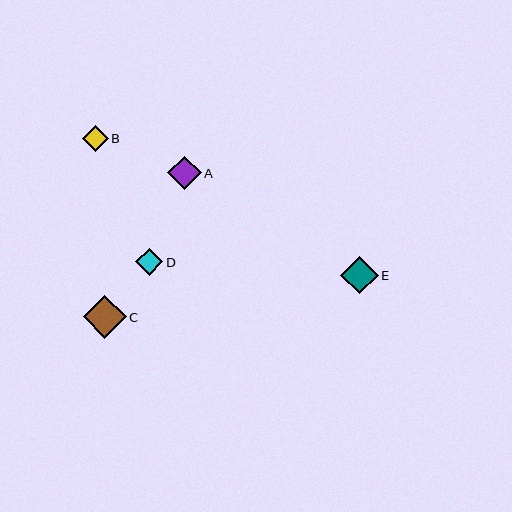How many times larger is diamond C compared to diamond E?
Diamond C is approximately 1.1 times the size of diamond E.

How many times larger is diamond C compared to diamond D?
Diamond C is approximately 1.6 times the size of diamond D.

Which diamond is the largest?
Diamond C is the largest with a size of approximately 43 pixels.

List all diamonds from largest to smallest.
From largest to smallest: C, E, A, D, B.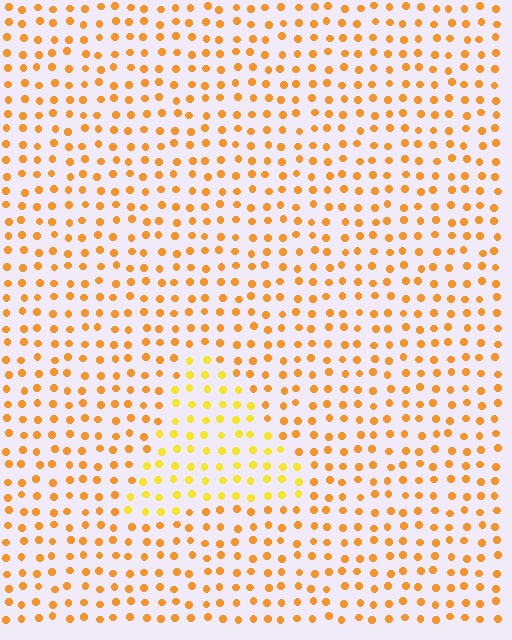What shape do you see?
I see a triangle.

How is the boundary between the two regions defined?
The boundary is defined purely by a slight shift in hue (about 25 degrees). Spacing, size, and orientation are identical on both sides.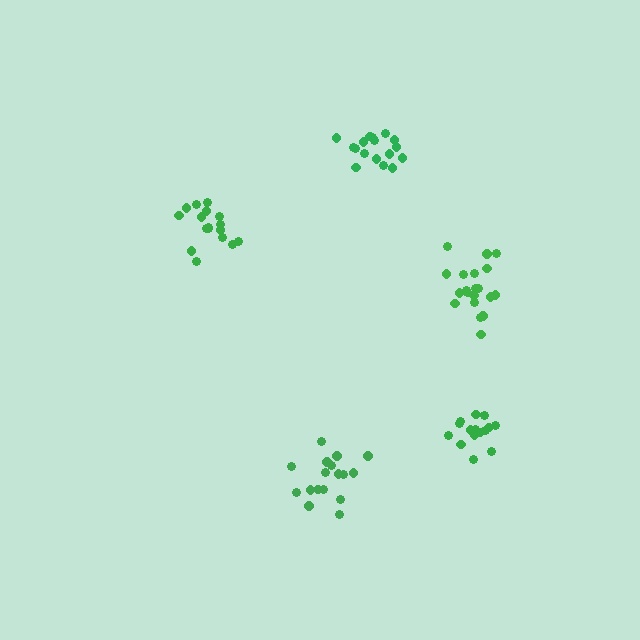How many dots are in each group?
Group 1: 17 dots, Group 2: 17 dots, Group 3: 15 dots, Group 4: 20 dots, Group 5: 17 dots (86 total).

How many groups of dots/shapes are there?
There are 5 groups.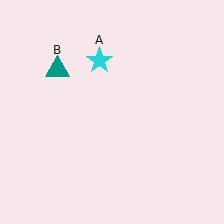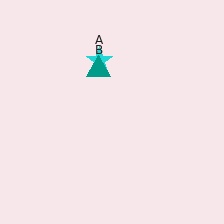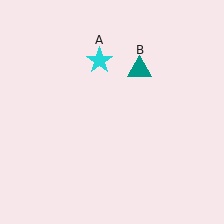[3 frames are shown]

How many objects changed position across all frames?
1 object changed position: teal triangle (object B).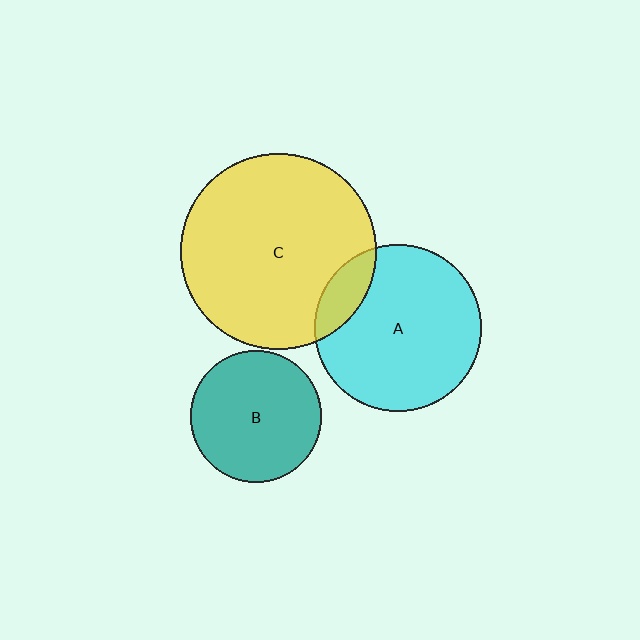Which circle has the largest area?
Circle C (yellow).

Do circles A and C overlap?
Yes.